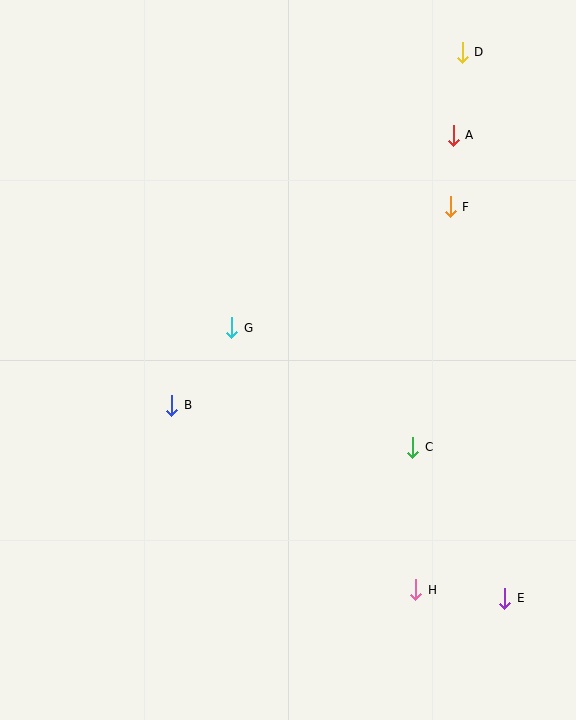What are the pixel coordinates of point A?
Point A is at (453, 135).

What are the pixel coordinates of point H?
Point H is at (416, 590).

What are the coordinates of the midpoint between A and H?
The midpoint between A and H is at (435, 362).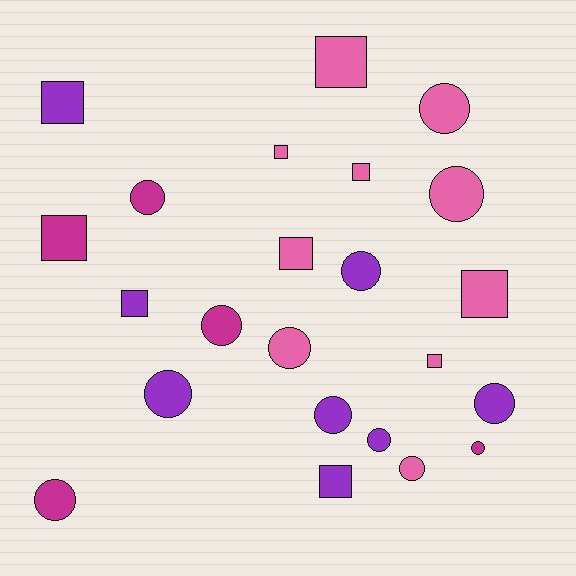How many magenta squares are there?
There is 1 magenta square.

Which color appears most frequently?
Pink, with 10 objects.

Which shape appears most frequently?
Circle, with 13 objects.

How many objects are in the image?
There are 23 objects.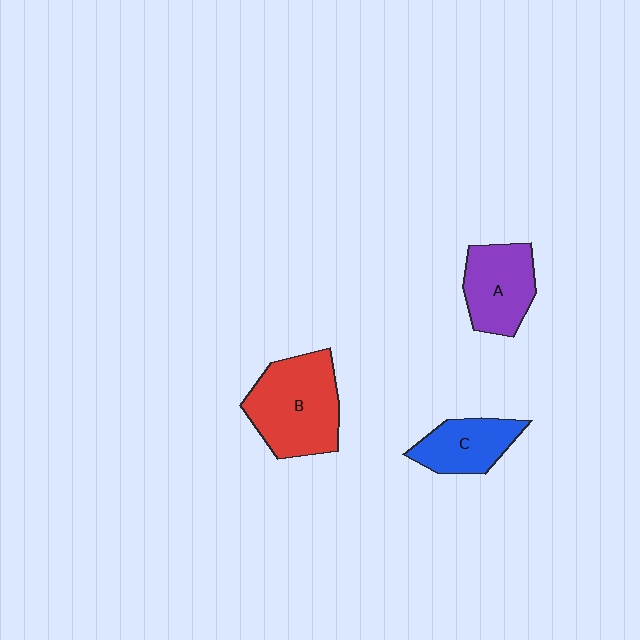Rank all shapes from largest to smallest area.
From largest to smallest: B (red), A (purple), C (blue).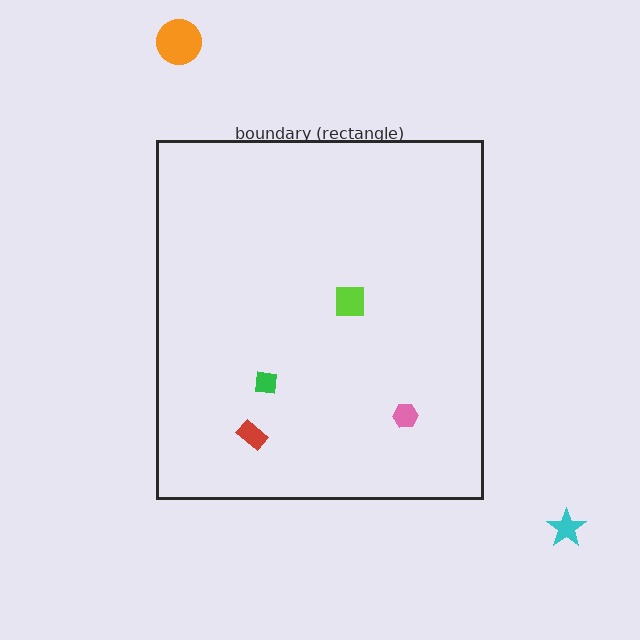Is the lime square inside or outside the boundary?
Inside.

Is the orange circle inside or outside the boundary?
Outside.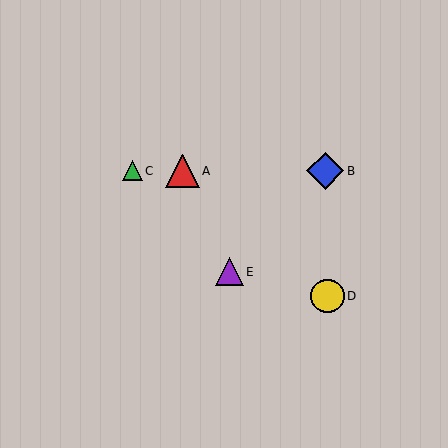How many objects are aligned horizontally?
3 objects (A, B, C) are aligned horizontally.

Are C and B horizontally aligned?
Yes, both are at y≈171.